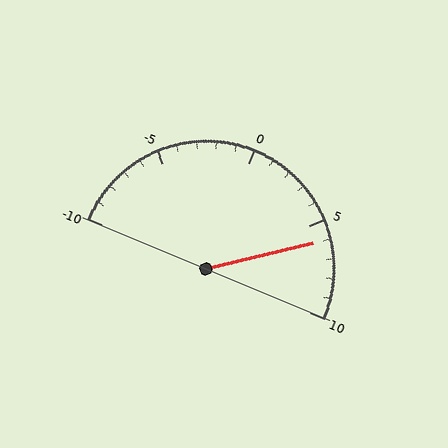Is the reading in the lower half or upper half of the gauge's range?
The reading is in the upper half of the range (-10 to 10).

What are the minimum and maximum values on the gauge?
The gauge ranges from -10 to 10.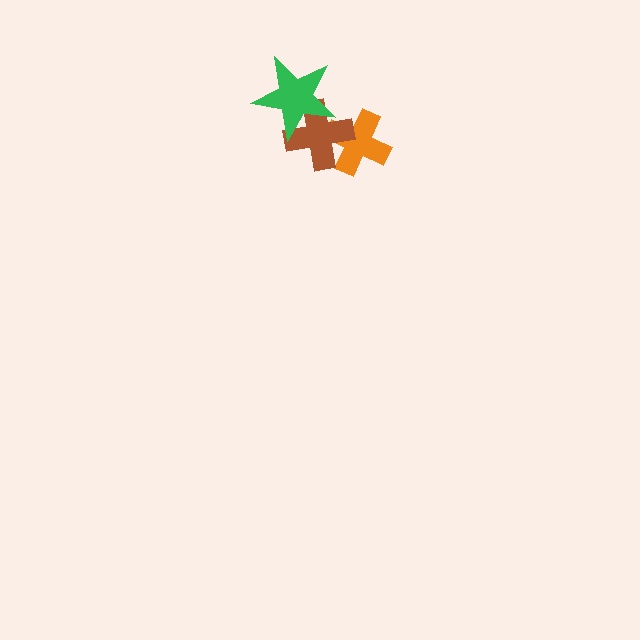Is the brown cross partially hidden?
Yes, it is partially covered by another shape.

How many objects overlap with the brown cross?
2 objects overlap with the brown cross.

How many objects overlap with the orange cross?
1 object overlaps with the orange cross.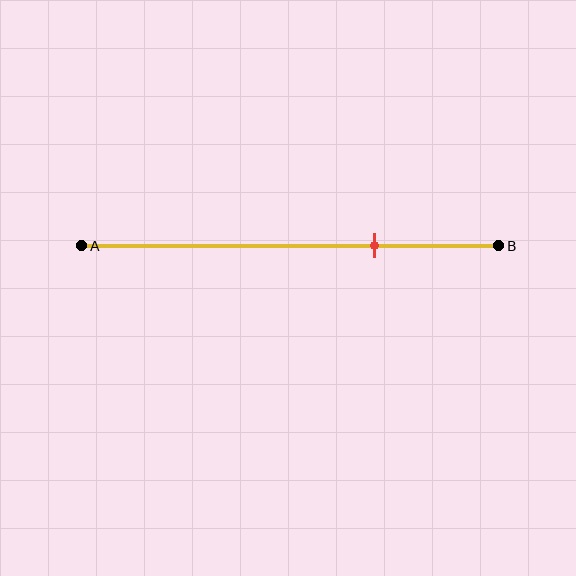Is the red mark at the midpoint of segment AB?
No, the mark is at about 70% from A, not at the 50% midpoint.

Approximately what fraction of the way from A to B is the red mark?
The red mark is approximately 70% of the way from A to B.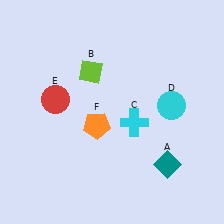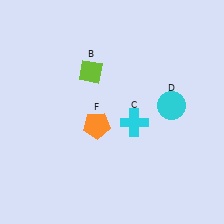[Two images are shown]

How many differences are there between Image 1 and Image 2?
There are 2 differences between the two images.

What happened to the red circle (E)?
The red circle (E) was removed in Image 2. It was in the top-left area of Image 1.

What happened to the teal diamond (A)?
The teal diamond (A) was removed in Image 2. It was in the bottom-right area of Image 1.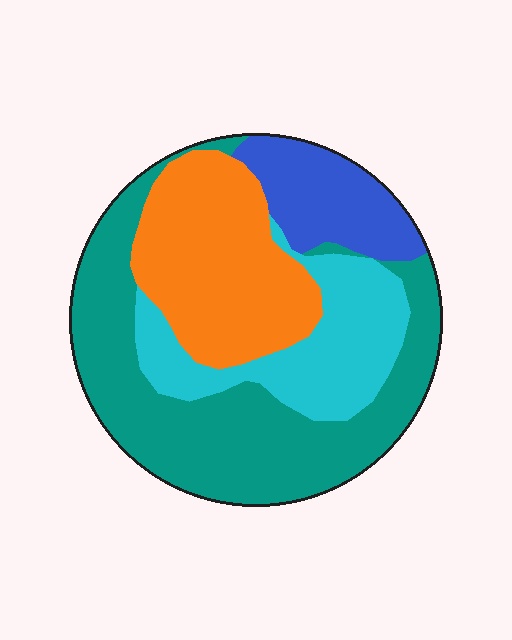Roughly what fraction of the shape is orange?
Orange covers roughly 25% of the shape.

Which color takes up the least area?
Blue, at roughly 15%.